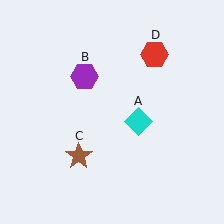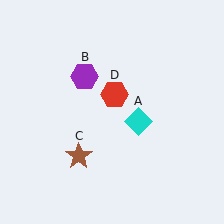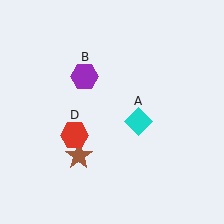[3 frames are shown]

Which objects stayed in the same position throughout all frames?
Cyan diamond (object A) and purple hexagon (object B) and brown star (object C) remained stationary.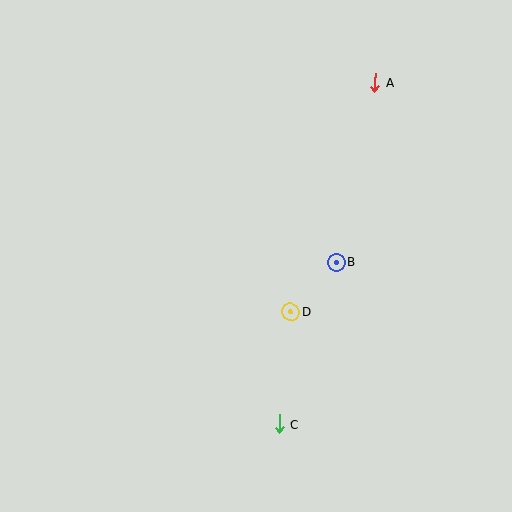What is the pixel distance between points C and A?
The distance between C and A is 355 pixels.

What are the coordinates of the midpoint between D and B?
The midpoint between D and B is at (313, 287).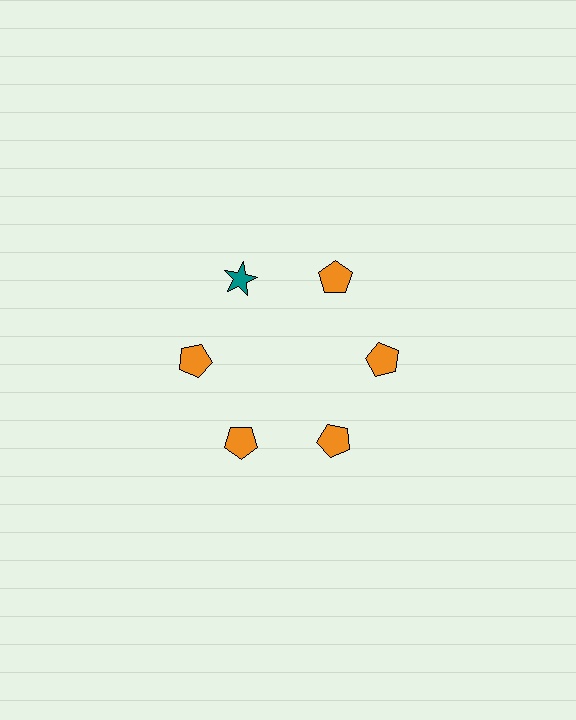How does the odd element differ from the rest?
It differs in both color (teal instead of orange) and shape (star instead of pentagon).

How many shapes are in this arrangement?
There are 6 shapes arranged in a ring pattern.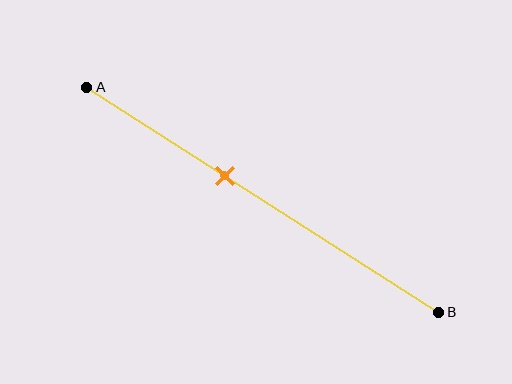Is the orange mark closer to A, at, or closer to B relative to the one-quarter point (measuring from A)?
The orange mark is closer to point B than the one-quarter point of segment AB.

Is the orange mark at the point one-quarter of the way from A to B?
No, the mark is at about 40% from A, not at the 25% one-quarter point.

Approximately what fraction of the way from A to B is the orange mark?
The orange mark is approximately 40% of the way from A to B.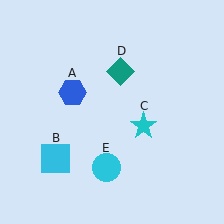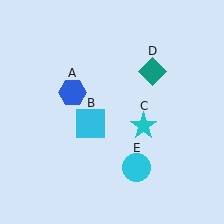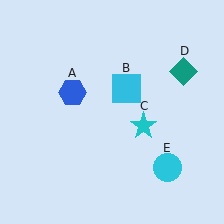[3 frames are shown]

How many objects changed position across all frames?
3 objects changed position: cyan square (object B), teal diamond (object D), cyan circle (object E).